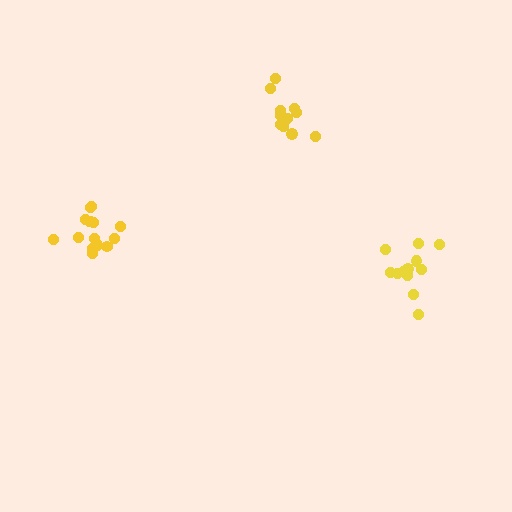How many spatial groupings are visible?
There are 3 spatial groupings.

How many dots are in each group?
Group 1: 11 dots, Group 2: 12 dots, Group 3: 15 dots (38 total).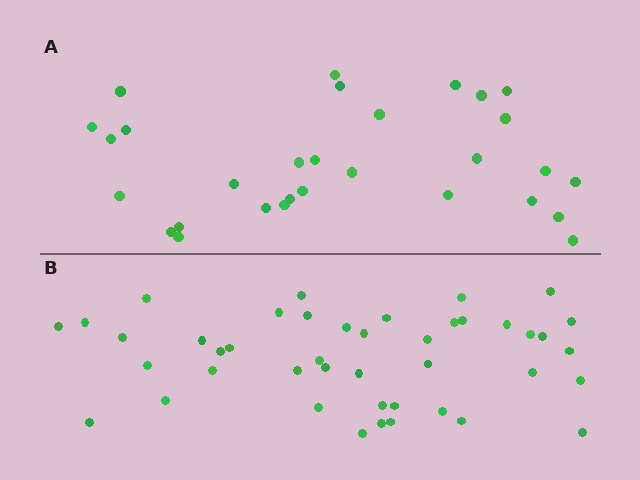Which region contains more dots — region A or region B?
Region B (the bottom region) has more dots.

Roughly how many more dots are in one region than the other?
Region B has approximately 15 more dots than region A.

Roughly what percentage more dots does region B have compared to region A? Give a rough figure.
About 45% more.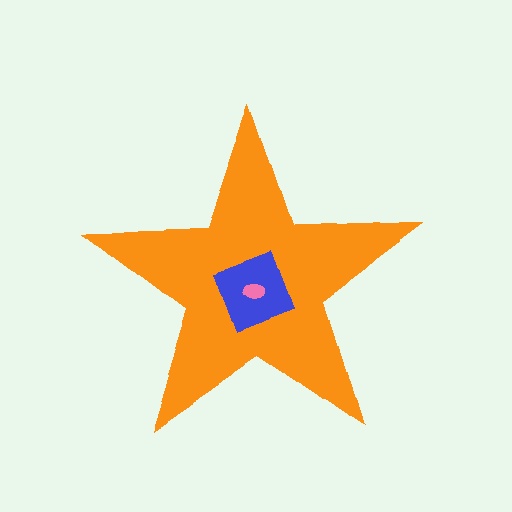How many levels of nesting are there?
3.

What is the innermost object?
The pink ellipse.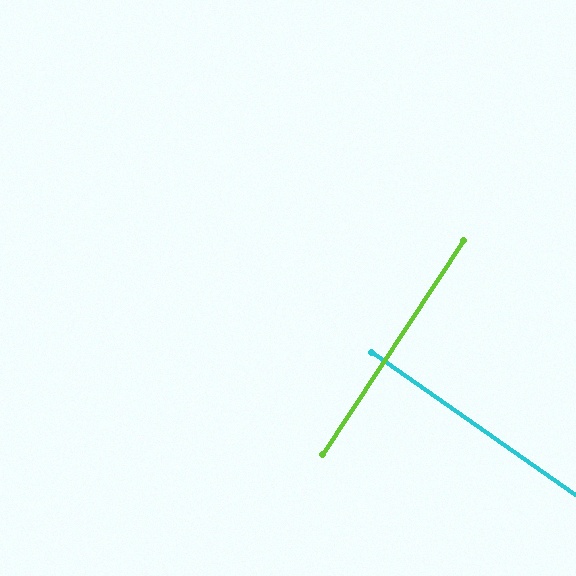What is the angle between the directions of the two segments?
Approximately 88 degrees.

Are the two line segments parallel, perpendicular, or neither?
Perpendicular — they meet at approximately 88°.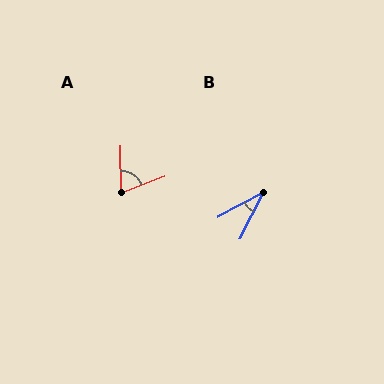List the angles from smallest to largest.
B (34°), A (71°).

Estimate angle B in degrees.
Approximately 34 degrees.